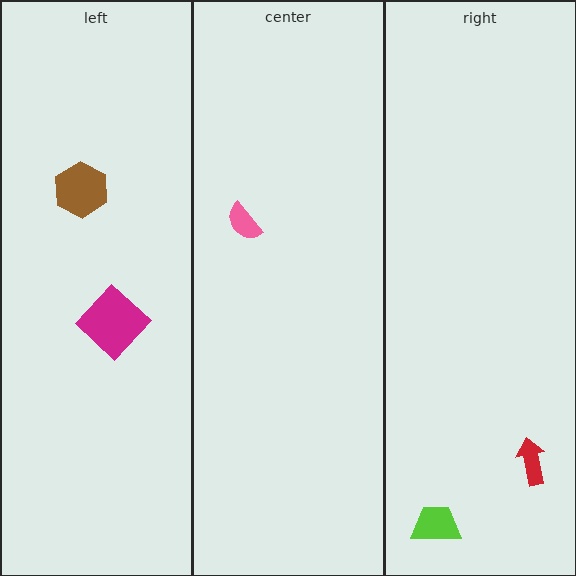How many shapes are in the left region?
2.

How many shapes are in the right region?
2.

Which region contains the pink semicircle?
The center region.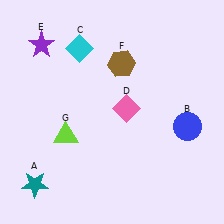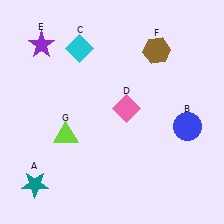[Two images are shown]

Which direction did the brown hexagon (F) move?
The brown hexagon (F) moved right.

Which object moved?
The brown hexagon (F) moved right.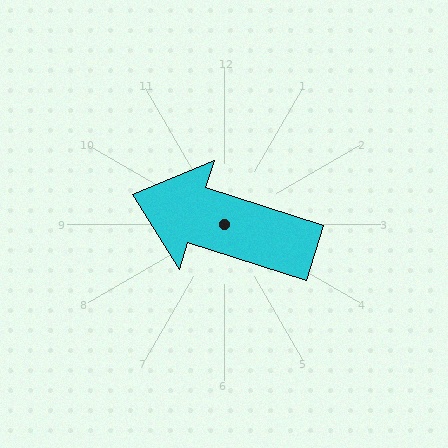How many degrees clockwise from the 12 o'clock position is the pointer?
Approximately 288 degrees.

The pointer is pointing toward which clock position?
Roughly 10 o'clock.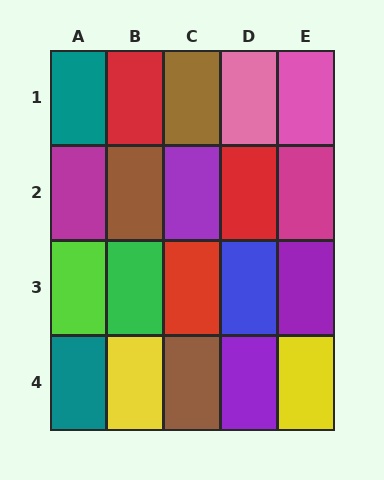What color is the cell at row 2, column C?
Purple.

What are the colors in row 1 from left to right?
Teal, red, brown, pink, pink.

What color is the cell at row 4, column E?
Yellow.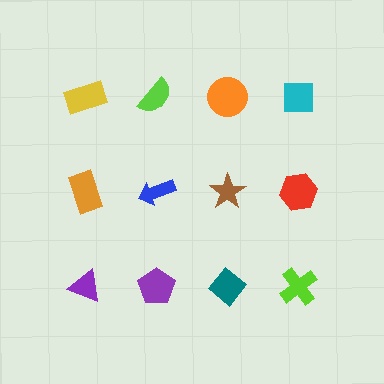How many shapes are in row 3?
4 shapes.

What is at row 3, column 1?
A purple triangle.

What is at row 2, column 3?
A brown star.